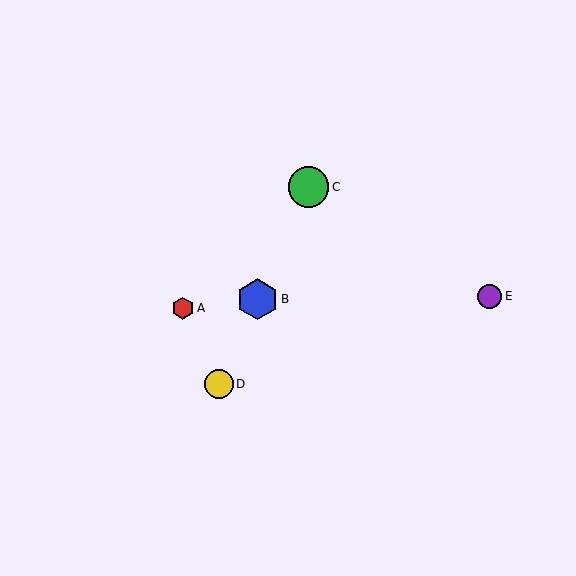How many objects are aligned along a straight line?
3 objects (B, C, D) are aligned along a straight line.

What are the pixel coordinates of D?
Object D is at (219, 384).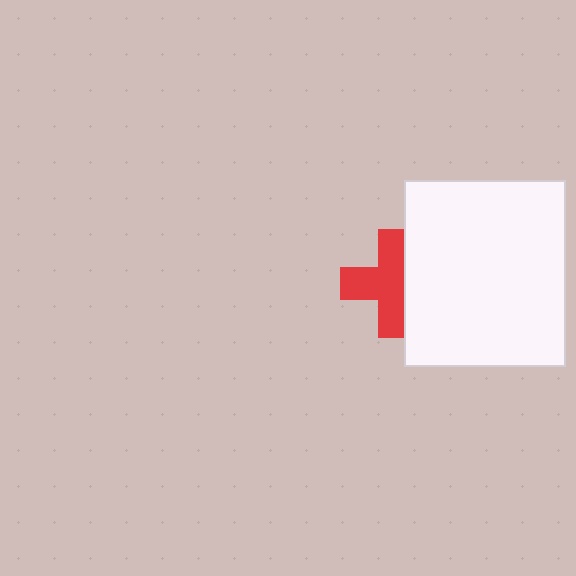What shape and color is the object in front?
The object in front is a white rectangle.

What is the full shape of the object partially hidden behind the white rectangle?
The partially hidden object is a red cross.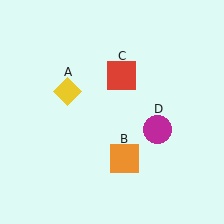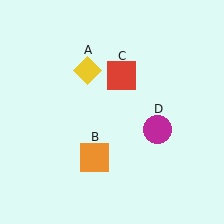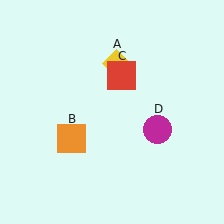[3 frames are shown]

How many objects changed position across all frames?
2 objects changed position: yellow diamond (object A), orange square (object B).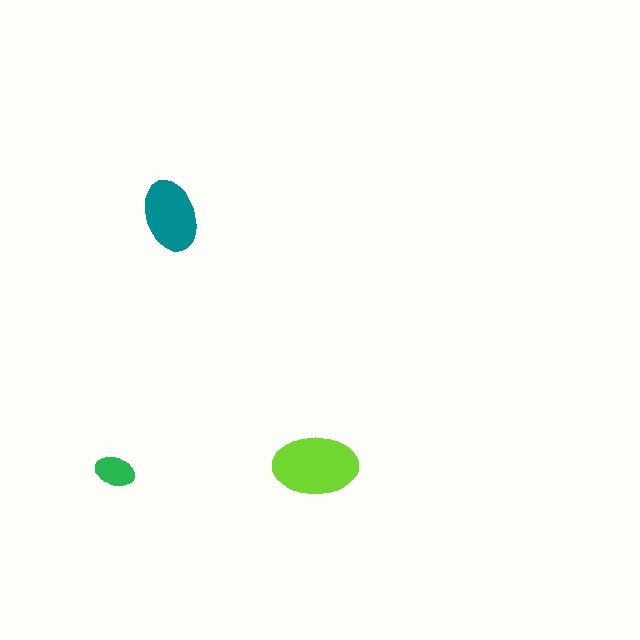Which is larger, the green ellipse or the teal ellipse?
The teal one.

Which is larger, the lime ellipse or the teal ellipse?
The lime one.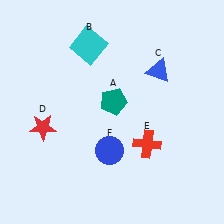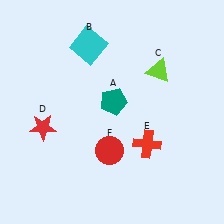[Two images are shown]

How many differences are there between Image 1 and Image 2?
There are 2 differences between the two images.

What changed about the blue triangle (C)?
In Image 1, C is blue. In Image 2, it changed to lime.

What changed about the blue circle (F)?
In Image 1, F is blue. In Image 2, it changed to red.